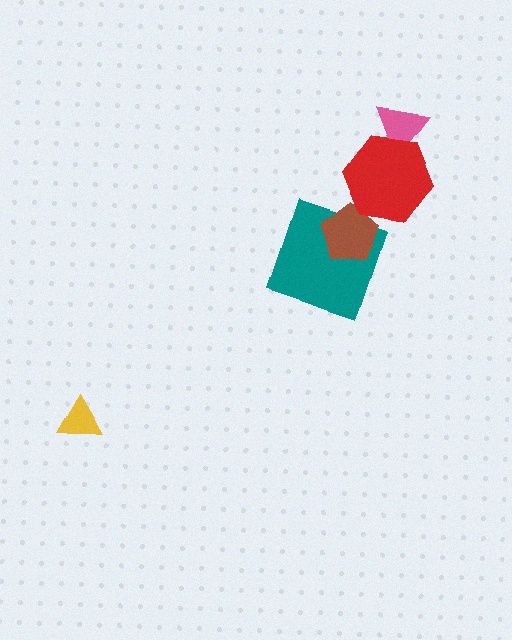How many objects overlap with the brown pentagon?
2 objects overlap with the brown pentagon.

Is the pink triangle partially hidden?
Yes, it is partially covered by another shape.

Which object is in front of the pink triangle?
The red hexagon is in front of the pink triangle.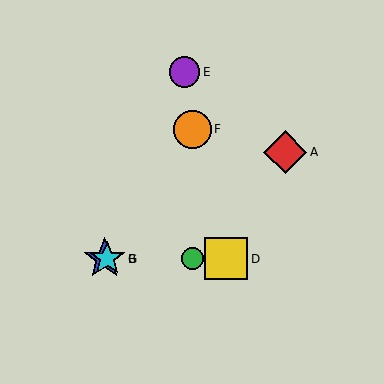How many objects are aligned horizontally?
4 objects (B, C, D, G) are aligned horizontally.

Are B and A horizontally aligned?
No, B is at y≈259 and A is at y≈152.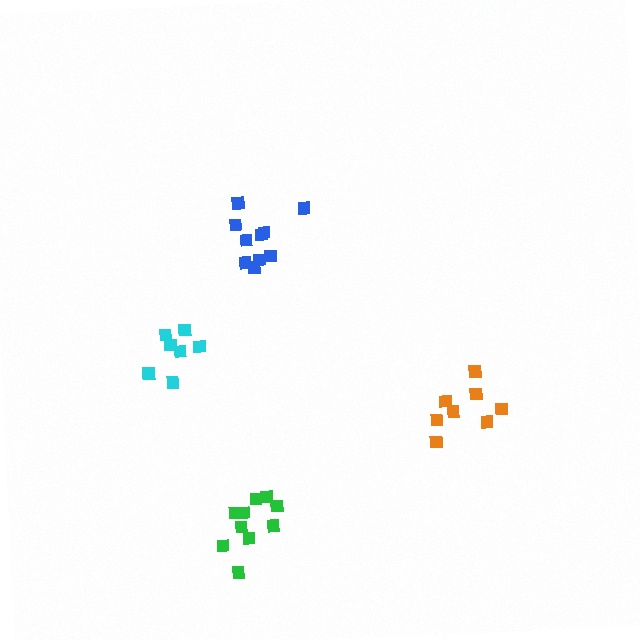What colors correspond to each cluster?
The clusters are colored: blue, green, cyan, orange.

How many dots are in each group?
Group 1: 10 dots, Group 2: 10 dots, Group 3: 7 dots, Group 4: 8 dots (35 total).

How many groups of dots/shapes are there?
There are 4 groups.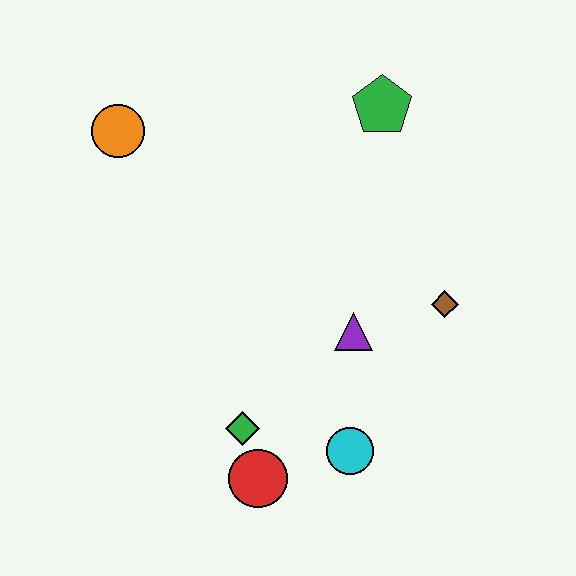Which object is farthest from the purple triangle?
The orange circle is farthest from the purple triangle.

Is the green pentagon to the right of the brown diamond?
No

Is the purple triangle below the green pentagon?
Yes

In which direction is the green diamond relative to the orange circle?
The green diamond is below the orange circle.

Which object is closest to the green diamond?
The red circle is closest to the green diamond.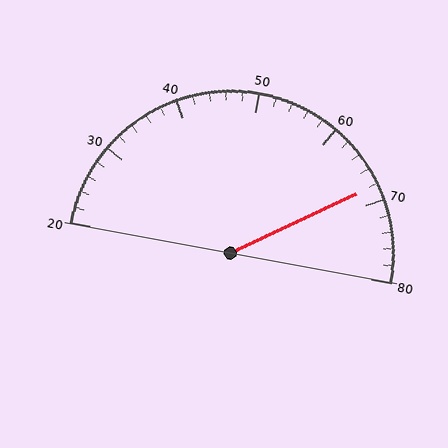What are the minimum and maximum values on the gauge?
The gauge ranges from 20 to 80.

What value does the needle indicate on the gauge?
The needle indicates approximately 68.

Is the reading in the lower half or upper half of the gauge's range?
The reading is in the upper half of the range (20 to 80).